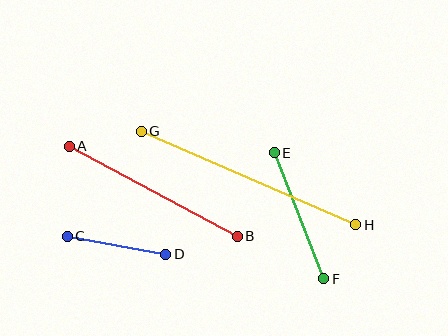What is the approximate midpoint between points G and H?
The midpoint is at approximately (249, 178) pixels.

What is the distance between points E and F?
The distance is approximately 135 pixels.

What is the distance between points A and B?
The distance is approximately 191 pixels.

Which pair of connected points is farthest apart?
Points G and H are farthest apart.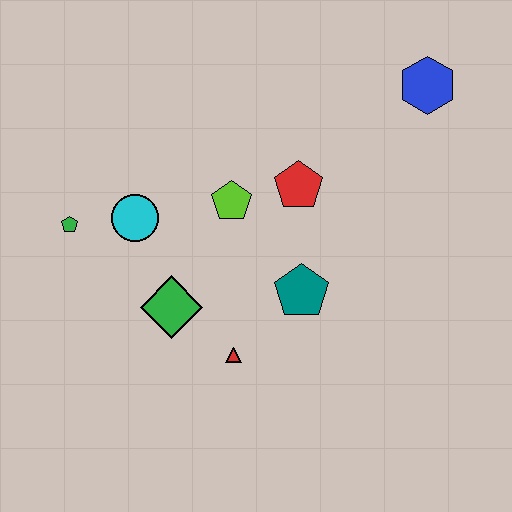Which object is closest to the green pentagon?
The cyan circle is closest to the green pentagon.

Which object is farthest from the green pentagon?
The blue hexagon is farthest from the green pentagon.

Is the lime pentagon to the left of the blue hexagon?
Yes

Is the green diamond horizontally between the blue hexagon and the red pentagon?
No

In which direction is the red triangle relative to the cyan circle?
The red triangle is below the cyan circle.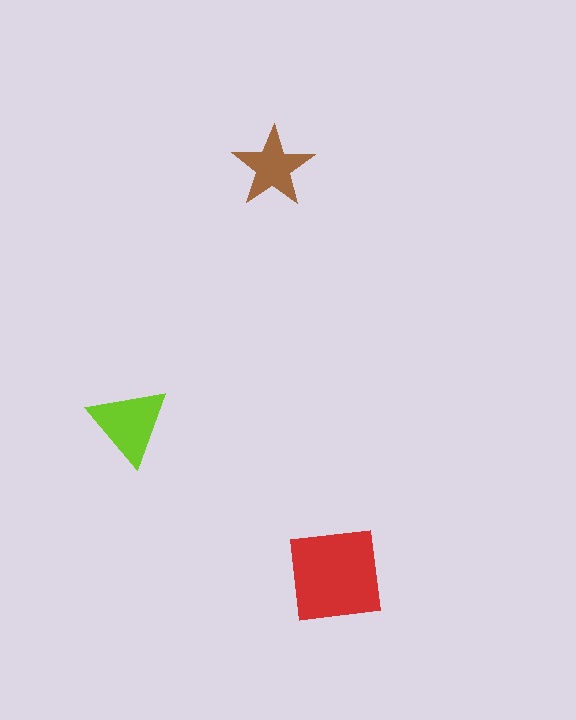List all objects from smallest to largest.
The brown star, the lime triangle, the red square.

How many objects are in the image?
There are 3 objects in the image.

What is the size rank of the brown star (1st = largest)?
3rd.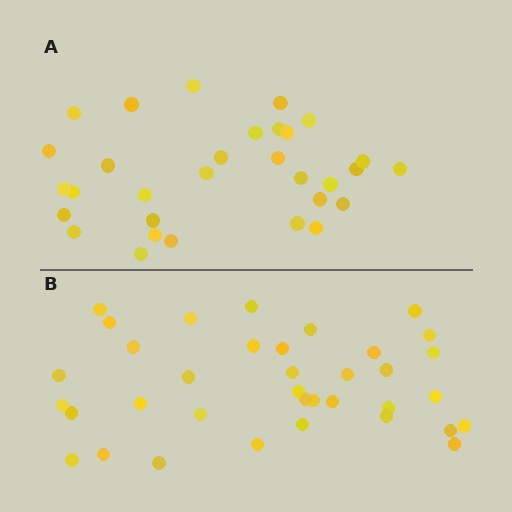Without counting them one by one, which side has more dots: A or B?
Region B (the bottom region) has more dots.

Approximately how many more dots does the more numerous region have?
Region B has about 5 more dots than region A.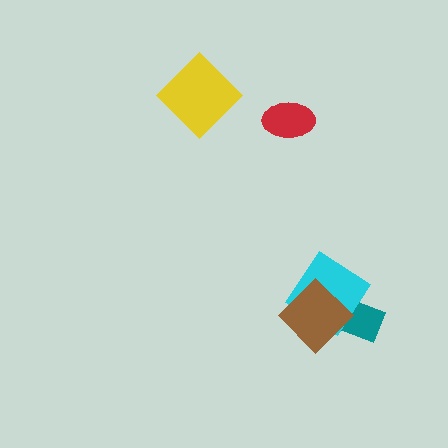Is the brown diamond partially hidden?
No, no other shape covers it.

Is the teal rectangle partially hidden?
Yes, it is partially covered by another shape.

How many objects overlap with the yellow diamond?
0 objects overlap with the yellow diamond.